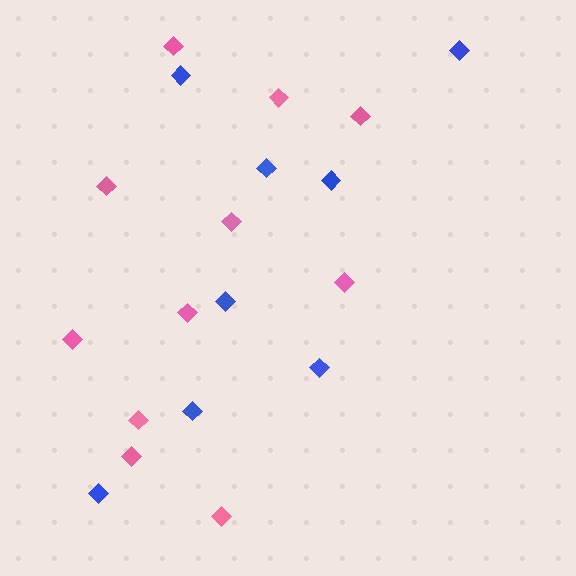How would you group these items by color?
There are 2 groups: one group of blue diamonds (8) and one group of pink diamonds (11).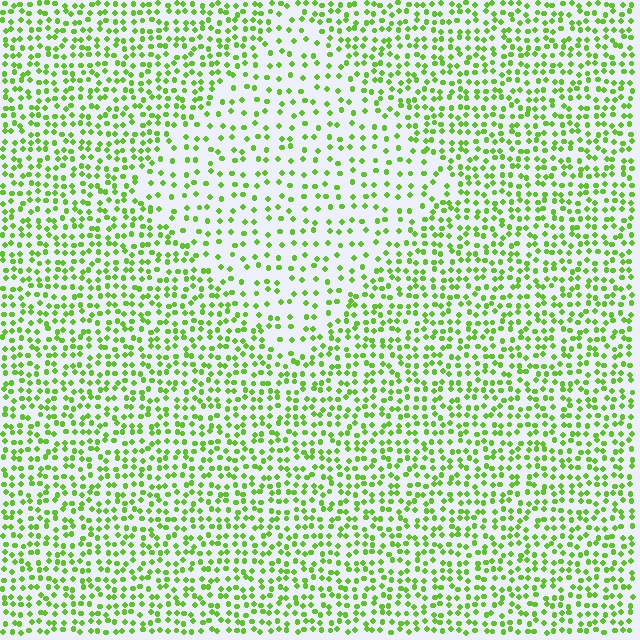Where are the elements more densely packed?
The elements are more densely packed outside the diamond boundary.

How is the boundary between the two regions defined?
The boundary is defined by a change in element density (approximately 1.9x ratio). All elements are the same color, size, and shape.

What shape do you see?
I see a diamond.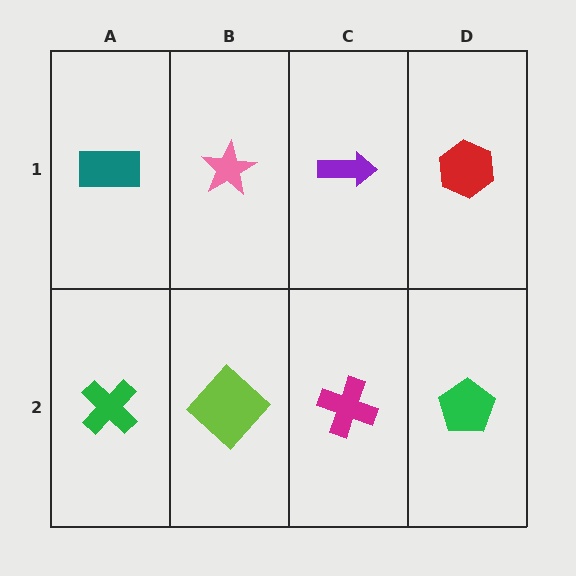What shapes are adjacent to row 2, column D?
A red hexagon (row 1, column D), a magenta cross (row 2, column C).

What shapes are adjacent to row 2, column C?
A purple arrow (row 1, column C), a lime diamond (row 2, column B), a green pentagon (row 2, column D).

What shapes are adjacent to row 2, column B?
A pink star (row 1, column B), a green cross (row 2, column A), a magenta cross (row 2, column C).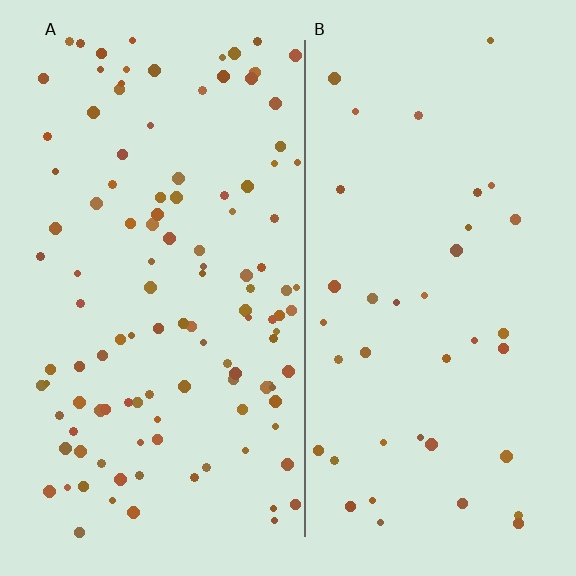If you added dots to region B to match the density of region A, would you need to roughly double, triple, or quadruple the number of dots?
Approximately triple.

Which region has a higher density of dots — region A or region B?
A (the left).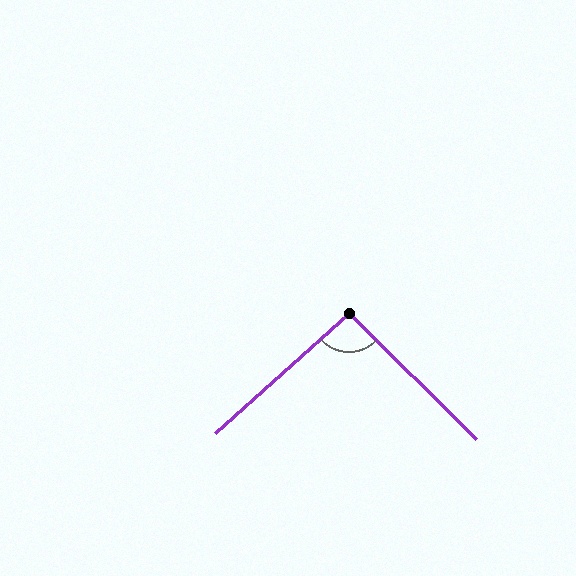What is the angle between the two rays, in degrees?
Approximately 93 degrees.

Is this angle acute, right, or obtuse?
It is approximately a right angle.